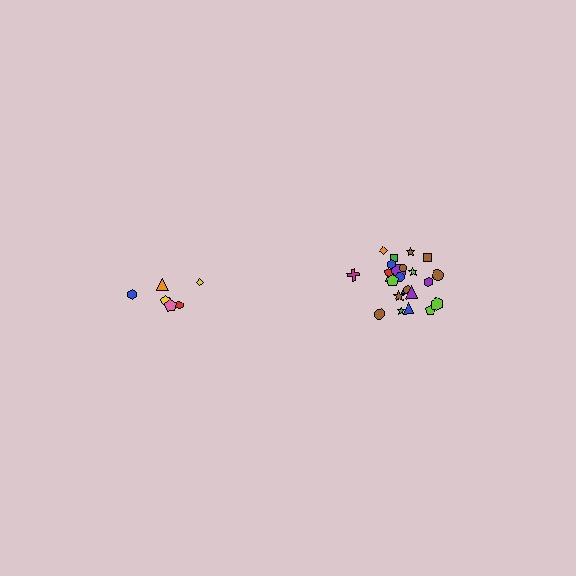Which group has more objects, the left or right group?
The right group.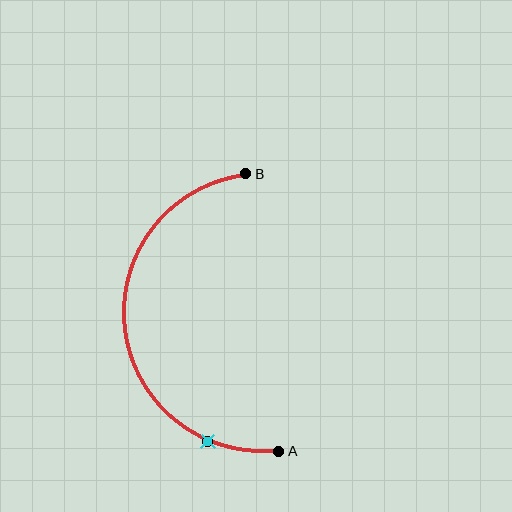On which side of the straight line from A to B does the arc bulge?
The arc bulges to the left of the straight line connecting A and B.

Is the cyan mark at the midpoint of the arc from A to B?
No. The cyan mark lies on the arc but is closer to endpoint A. The arc midpoint would be at the point on the curve equidistant along the arc from both A and B.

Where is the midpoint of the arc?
The arc midpoint is the point on the curve farthest from the straight line joining A and B. It sits to the left of that line.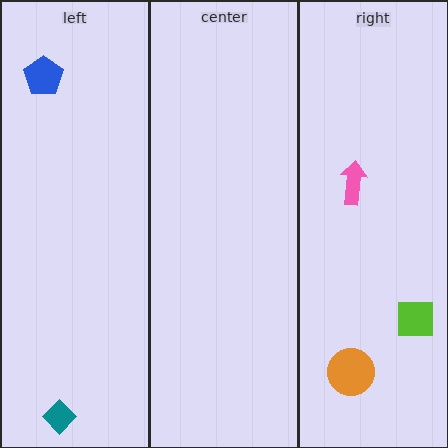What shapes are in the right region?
The lime square, the pink arrow, the orange circle.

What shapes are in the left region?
The teal diamond, the blue pentagon.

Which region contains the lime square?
The right region.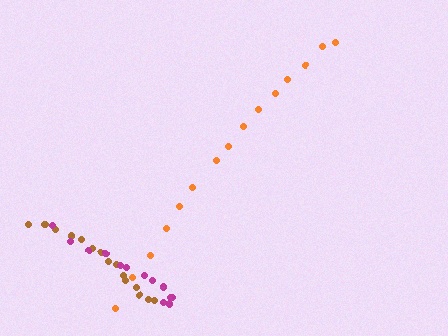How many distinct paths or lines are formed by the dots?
There are 3 distinct paths.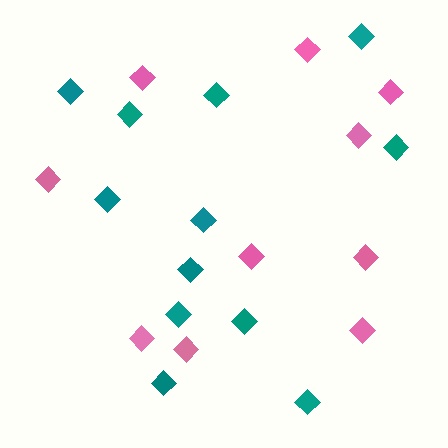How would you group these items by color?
There are 2 groups: one group of pink diamonds (10) and one group of teal diamonds (12).